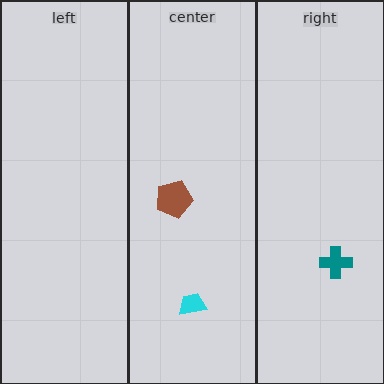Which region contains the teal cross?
The right region.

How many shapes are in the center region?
2.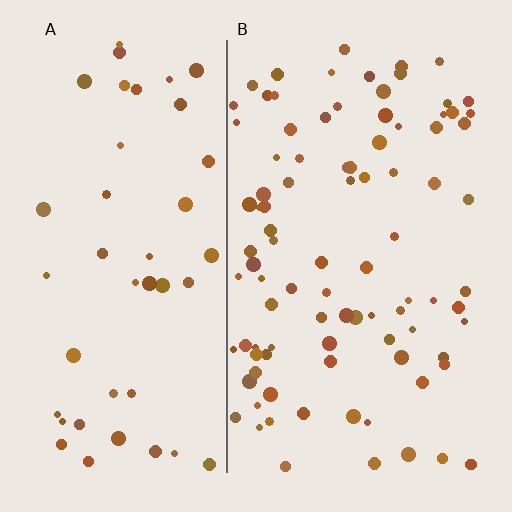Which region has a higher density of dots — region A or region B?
B (the right).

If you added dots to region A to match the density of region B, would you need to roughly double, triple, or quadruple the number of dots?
Approximately double.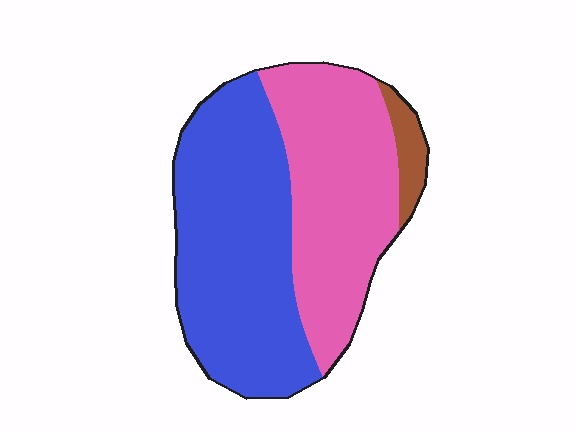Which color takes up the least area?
Brown, at roughly 5%.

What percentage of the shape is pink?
Pink covers about 40% of the shape.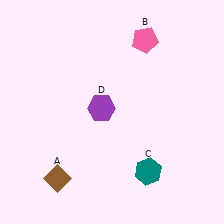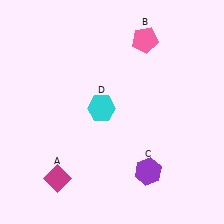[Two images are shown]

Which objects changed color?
A changed from brown to magenta. C changed from teal to purple. D changed from purple to cyan.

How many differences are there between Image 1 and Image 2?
There are 3 differences between the two images.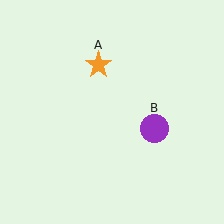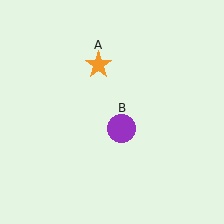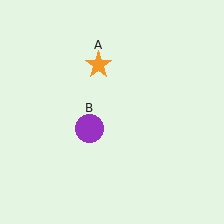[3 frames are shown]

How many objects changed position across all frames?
1 object changed position: purple circle (object B).